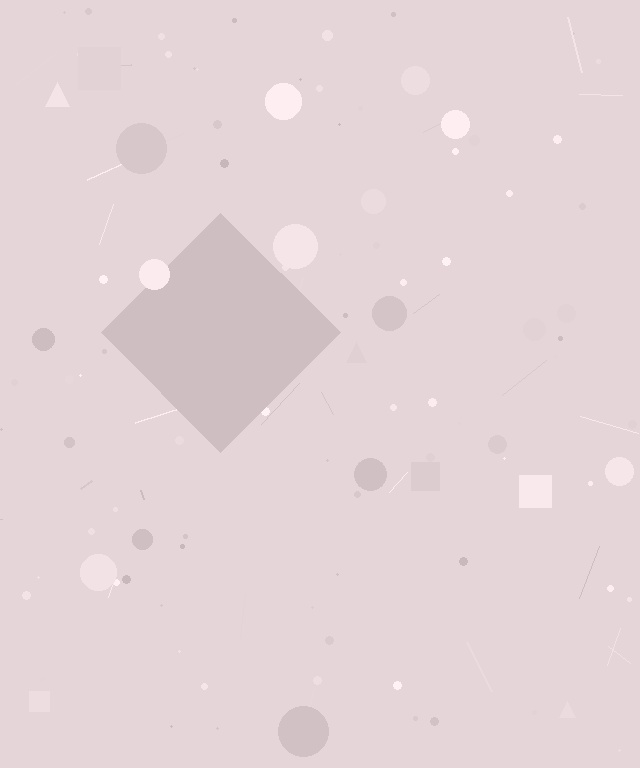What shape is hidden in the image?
A diamond is hidden in the image.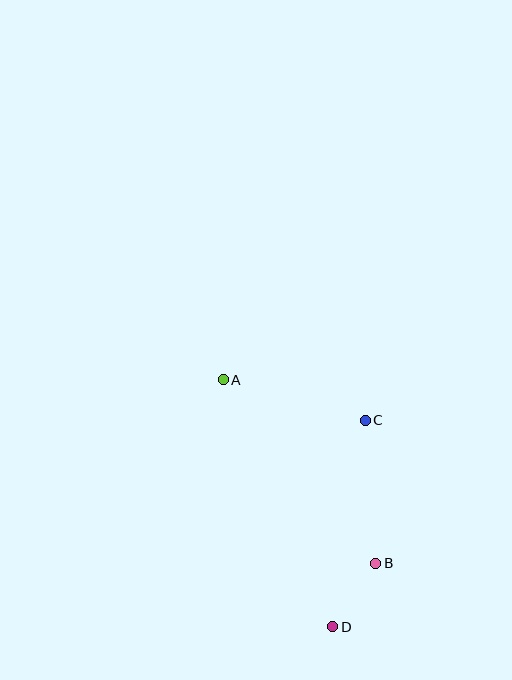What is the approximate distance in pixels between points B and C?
The distance between B and C is approximately 143 pixels.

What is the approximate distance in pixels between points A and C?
The distance between A and C is approximately 148 pixels.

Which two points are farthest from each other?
Points A and D are farthest from each other.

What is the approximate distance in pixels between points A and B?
The distance between A and B is approximately 238 pixels.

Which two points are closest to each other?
Points B and D are closest to each other.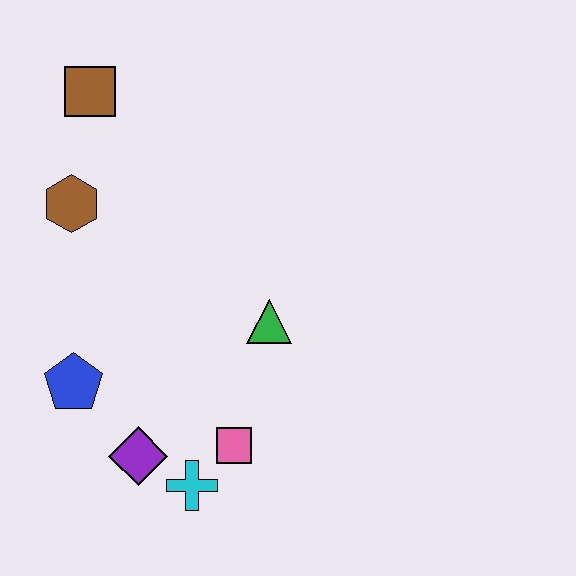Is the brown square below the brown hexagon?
No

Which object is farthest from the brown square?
The cyan cross is farthest from the brown square.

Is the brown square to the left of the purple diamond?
Yes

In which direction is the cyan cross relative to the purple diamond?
The cyan cross is to the right of the purple diamond.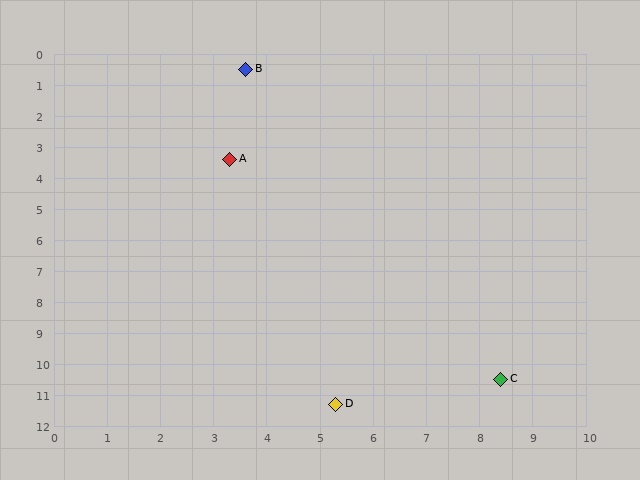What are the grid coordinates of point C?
Point C is at approximately (8.4, 10.5).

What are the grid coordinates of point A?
Point A is at approximately (3.3, 3.4).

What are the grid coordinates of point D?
Point D is at approximately (5.3, 11.3).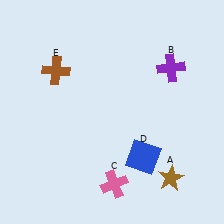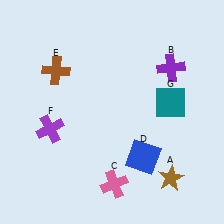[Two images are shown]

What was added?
A purple cross (F), a teal square (G) were added in Image 2.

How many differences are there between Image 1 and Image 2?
There are 2 differences between the two images.